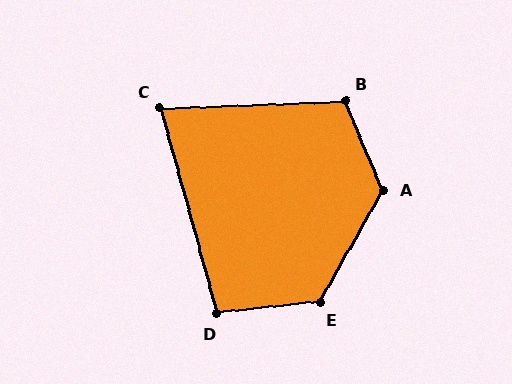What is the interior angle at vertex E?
Approximately 126 degrees (obtuse).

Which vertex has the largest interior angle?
A, at approximately 127 degrees.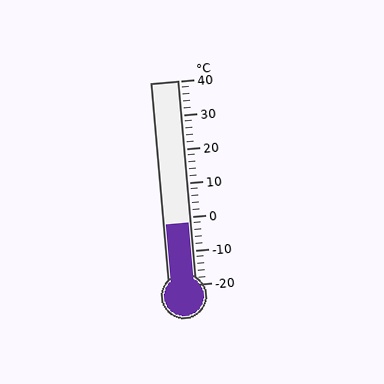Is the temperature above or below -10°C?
The temperature is above -10°C.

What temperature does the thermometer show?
The thermometer shows approximately -2°C.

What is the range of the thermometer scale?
The thermometer scale ranges from -20°C to 40°C.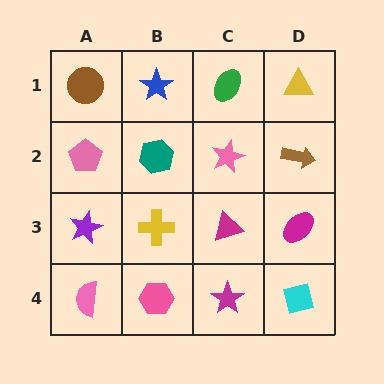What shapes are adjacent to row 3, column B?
A teal hexagon (row 2, column B), a pink hexagon (row 4, column B), a purple star (row 3, column A), a magenta triangle (row 3, column C).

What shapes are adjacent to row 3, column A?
A pink pentagon (row 2, column A), a pink semicircle (row 4, column A), a yellow cross (row 3, column B).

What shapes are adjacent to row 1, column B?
A teal hexagon (row 2, column B), a brown circle (row 1, column A), a green ellipse (row 1, column C).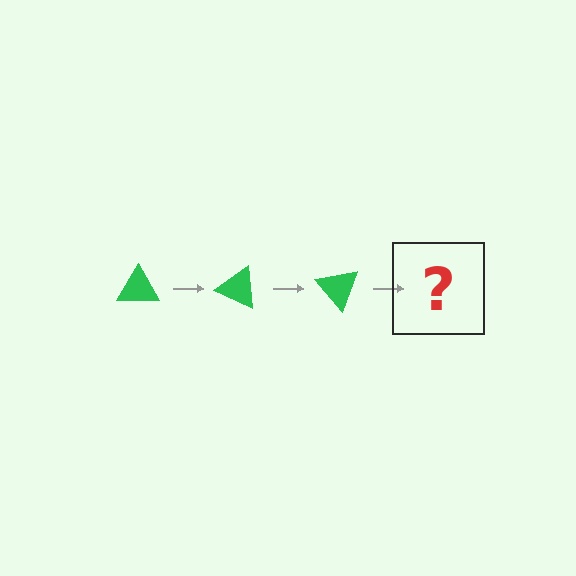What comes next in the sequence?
The next element should be a green triangle rotated 75 degrees.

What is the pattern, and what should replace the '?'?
The pattern is that the triangle rotates 25 degrees each step. The '?' should be a green triangle rotated 75 degrees.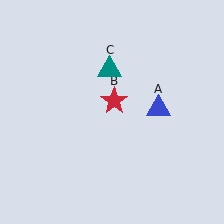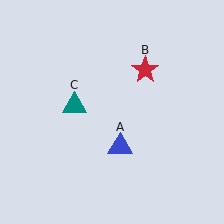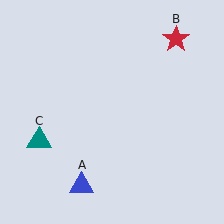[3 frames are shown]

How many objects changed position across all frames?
3 objects changed position: blue triangle (object A), red star (object B), teal triangle (object C).